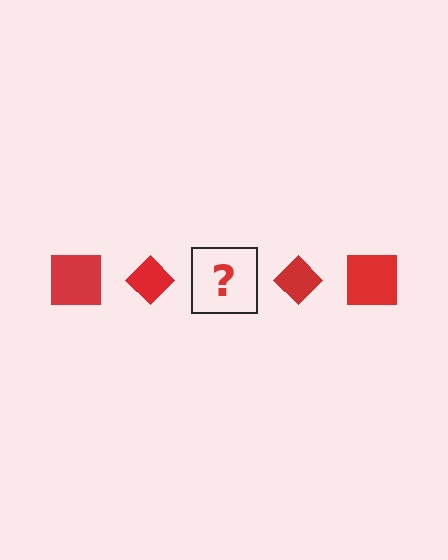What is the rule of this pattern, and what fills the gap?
The rule is that the pattern cycles through square, diamond shapes in red. The gap should be filled with a red square.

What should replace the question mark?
The question mark should be replaced with a red square.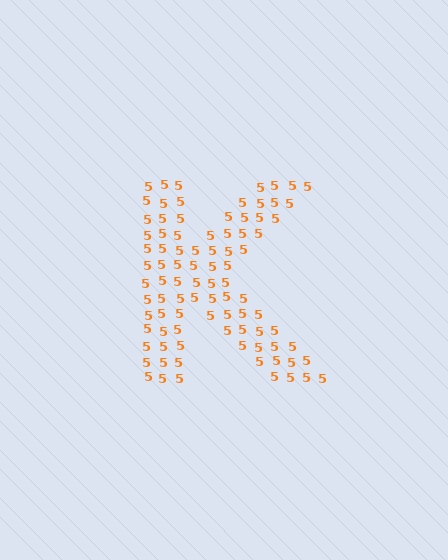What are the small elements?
The small elements are digit 5's.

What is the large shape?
The large shape is the letter K.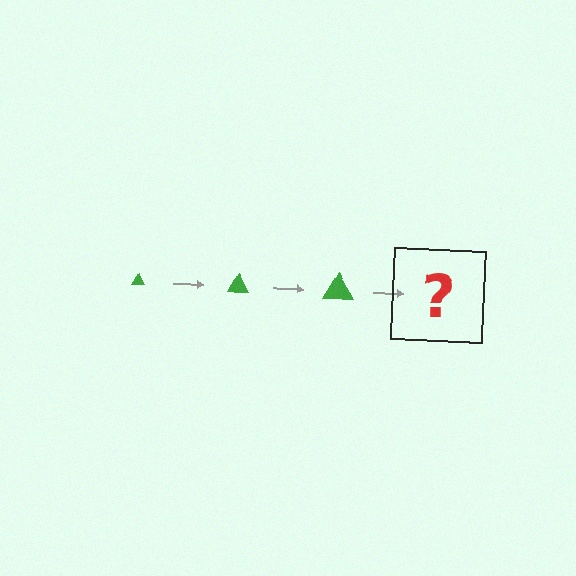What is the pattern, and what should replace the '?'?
The pattern is that the triangle gets progressively larger each step. The '?' should be a green triangle, larger than the previous one.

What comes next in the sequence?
The next element should be a green triangle, larger than the previous one.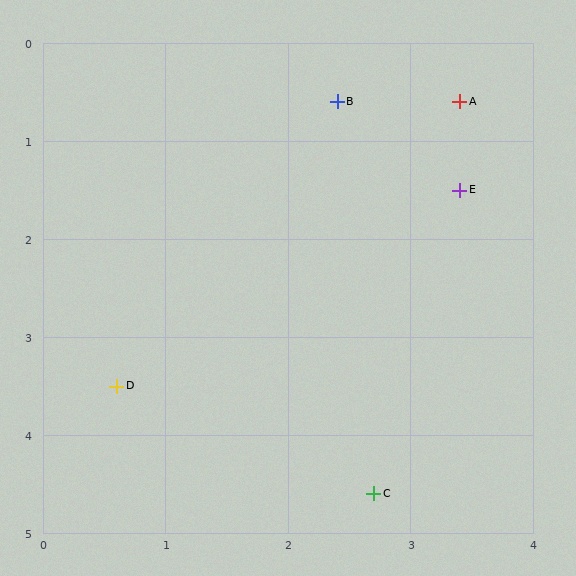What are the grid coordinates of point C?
Point C is at approximately (2.7, 4.6).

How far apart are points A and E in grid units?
Points A and E are about 0.9 grid units apart.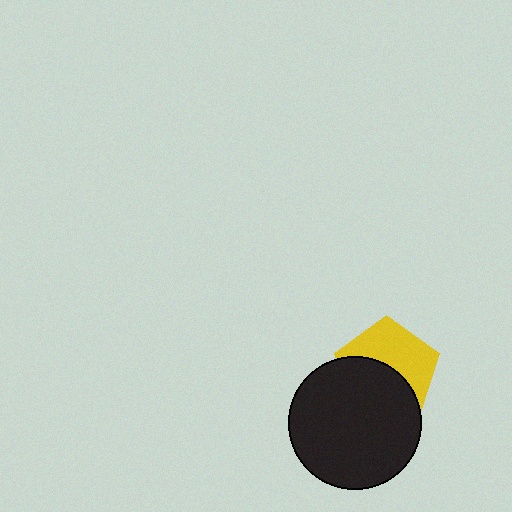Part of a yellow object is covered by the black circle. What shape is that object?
It is a pentagon.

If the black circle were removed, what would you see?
You would see the complete yellow pentagon.